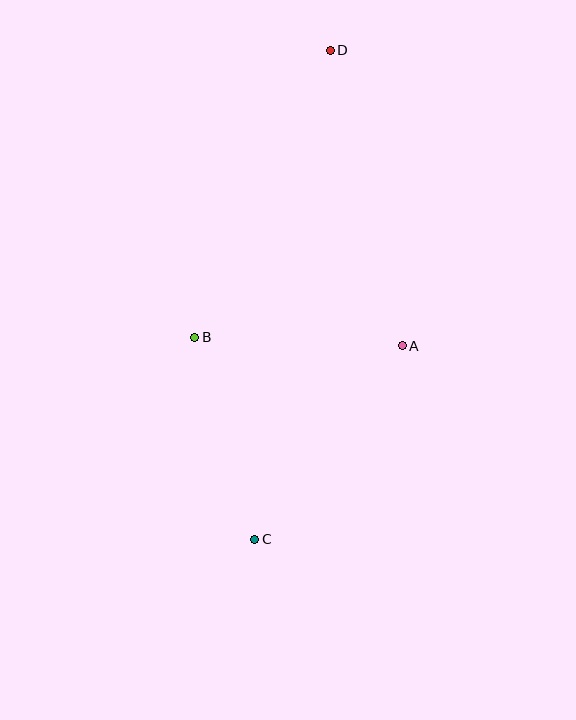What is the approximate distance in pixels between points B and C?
The distance between B and C is approximately 211 pixels.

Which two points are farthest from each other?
Points C and D are farthest from each other.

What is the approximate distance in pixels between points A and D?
The distance between A and D is approximately 304 pixels.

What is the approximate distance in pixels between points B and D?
The distance between B and D is approximately 318 pixels.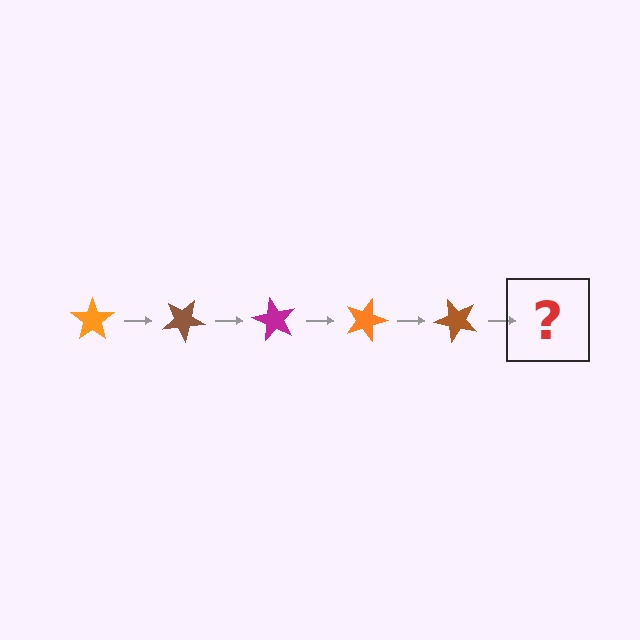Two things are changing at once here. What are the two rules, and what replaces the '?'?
The two rules are that it rotates 30 degrees each step and the color cycles through orange, brown, and magenta. The '?' should be a magenta star, rotated 150 degrees from the start.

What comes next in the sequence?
The next element should be a magenta star, rotated 150 degrees from the start.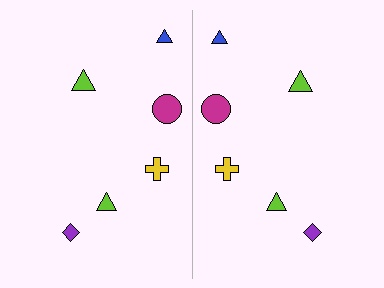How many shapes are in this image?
There are 12 shapes in this image.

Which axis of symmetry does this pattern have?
The pattern has a vertical axis of symmetry running through the center of the image.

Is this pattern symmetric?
Yes, this pattern has bilateral (reflection) symmetry.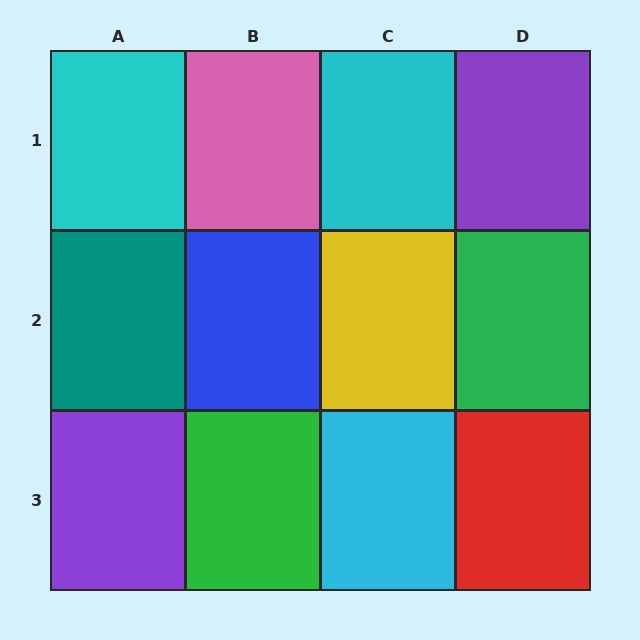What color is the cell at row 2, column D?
Green.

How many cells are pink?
1 cell is pink.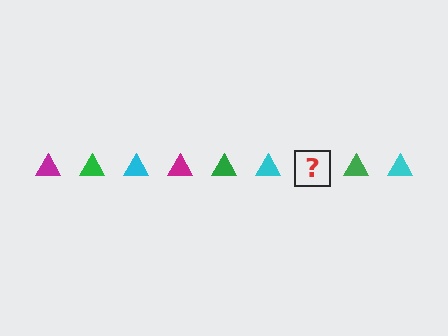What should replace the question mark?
The question mark should be replaced with a magenta triangle.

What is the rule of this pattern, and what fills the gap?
The rule is that the pattern cycles through magenta, green, cyan triangles. The gap should be filled with a magenta triangle.